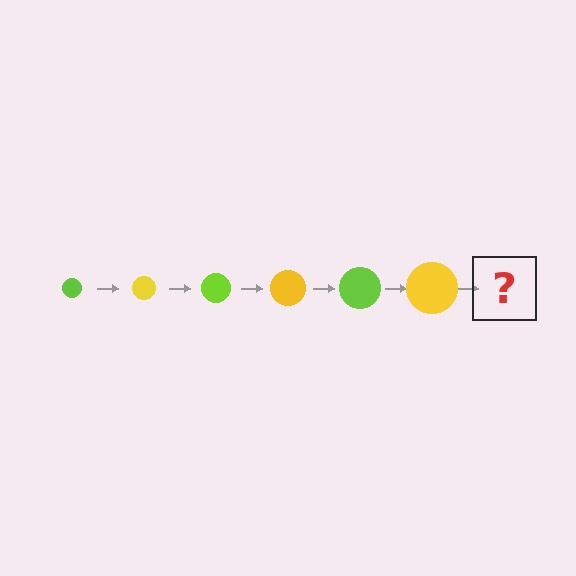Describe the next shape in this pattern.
It should be a lime circle, larger than the previous one.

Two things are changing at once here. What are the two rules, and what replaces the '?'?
The two rules are that the circle grows larger each step and the color cycles through lime and yellow. The '?' should be a lime circle, larger than the previous one.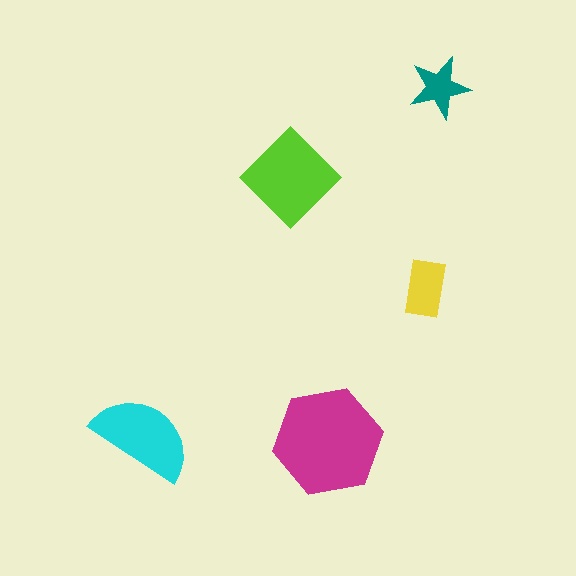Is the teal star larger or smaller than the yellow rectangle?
Smaller.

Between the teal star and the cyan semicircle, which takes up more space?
The cyan semicircle.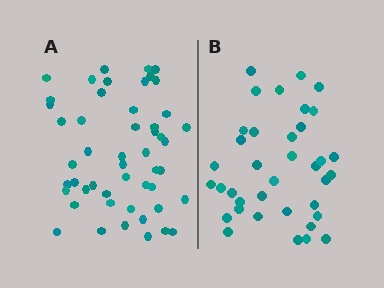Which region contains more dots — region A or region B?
Region A (the left region) has more dots.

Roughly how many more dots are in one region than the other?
Region A has approximately 15 more dots than region B.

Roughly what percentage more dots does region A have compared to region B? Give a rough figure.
About 35% more.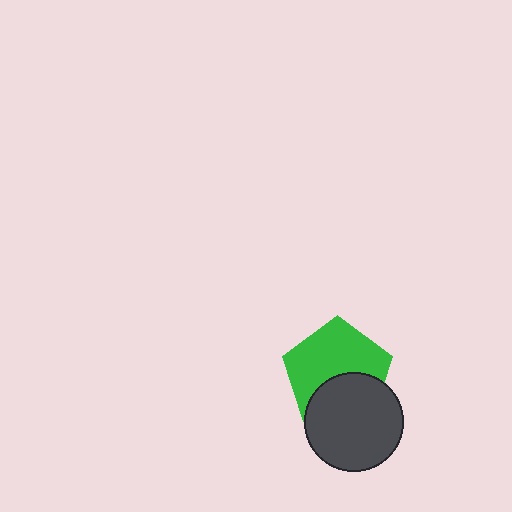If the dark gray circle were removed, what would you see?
You would see the complete green pentagon.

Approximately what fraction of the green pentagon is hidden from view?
Roughly 38% of the green pentagon is hidden behind the dark gray circle.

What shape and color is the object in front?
The object in front is a dark gray circle.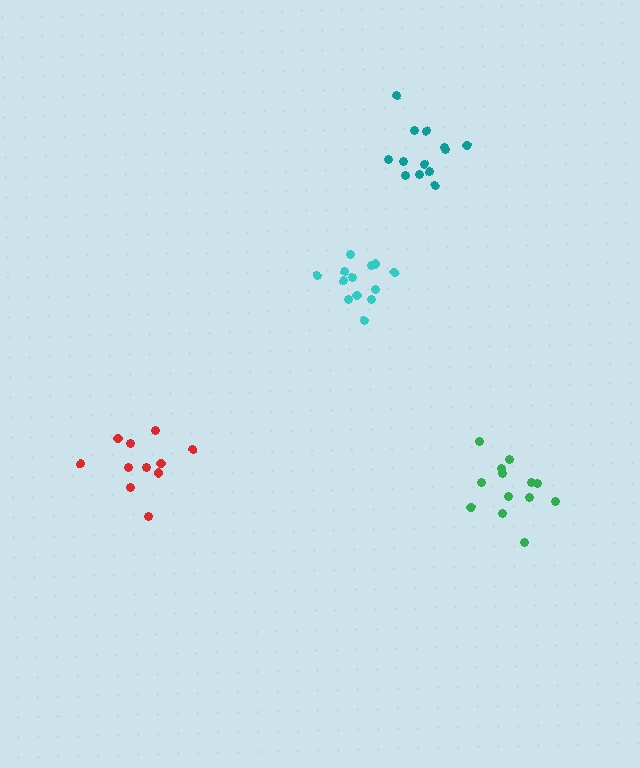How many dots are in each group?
Group 1: 11 dots, Group 2: 13 dots, Group 3: 13 dots, Group 4: 13 dots (50 total).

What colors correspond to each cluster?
The clusters are colored: red, green, cyan, teal.